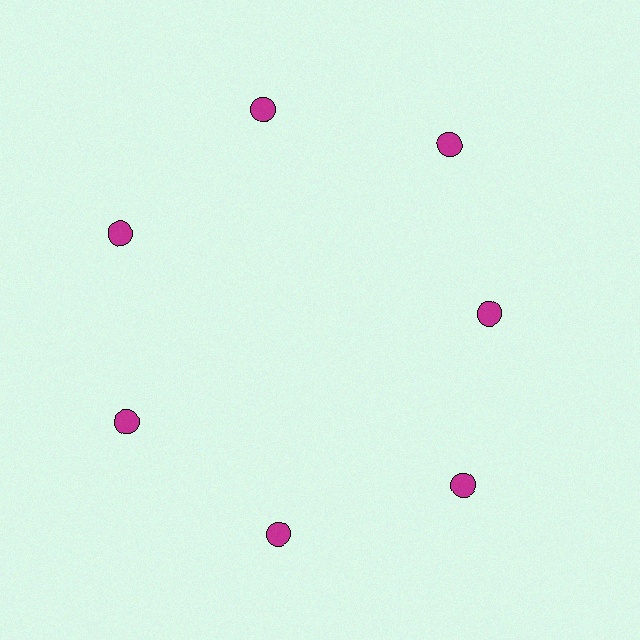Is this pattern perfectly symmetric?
No. The 7 magenta circles are arranged in a ring, but one element near the 3 o'clock position is pulled inward toward the center, breaking the 7-fold rotational symmetry.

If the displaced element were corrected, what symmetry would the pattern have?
It would have 7-fold rotational symmetry — the pattern would map onto itself every 51 degrees.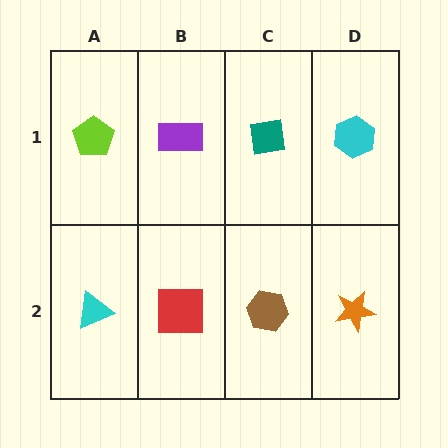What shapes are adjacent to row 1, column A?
A cyan triangle (row 2, column A), a purple rectangle (row 1, column B).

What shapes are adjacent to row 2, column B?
A purple rectangle (row 1, column B), a cyan triangle (row 2, column A), a brown hexagon (row 2, column C).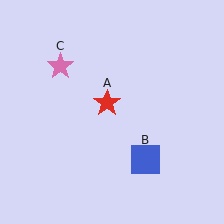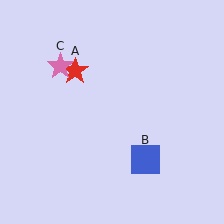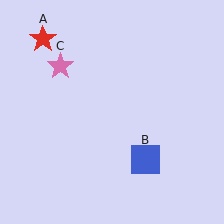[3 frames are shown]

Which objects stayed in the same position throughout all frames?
Blue square (object B) and pink star (object C) remained stationary.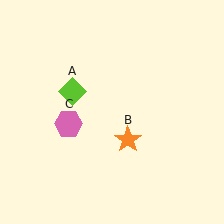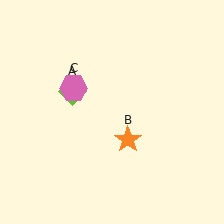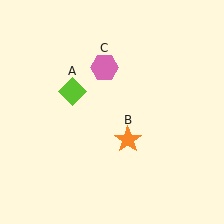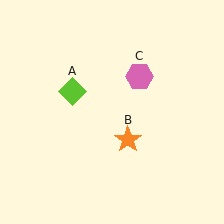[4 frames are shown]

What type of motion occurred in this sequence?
The pink hexagon (object C) rotated clockwise around the center of the scene.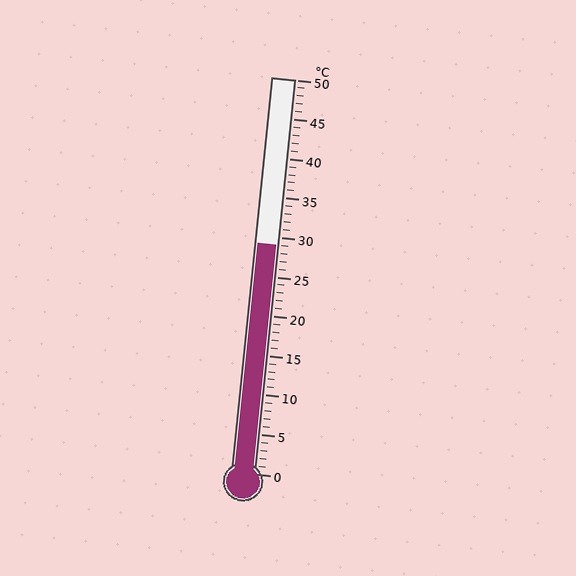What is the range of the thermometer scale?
The thermometer scale ranges from 0°C to 50°C.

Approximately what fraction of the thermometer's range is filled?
The thermometer is filled to approximately 60% of its range.